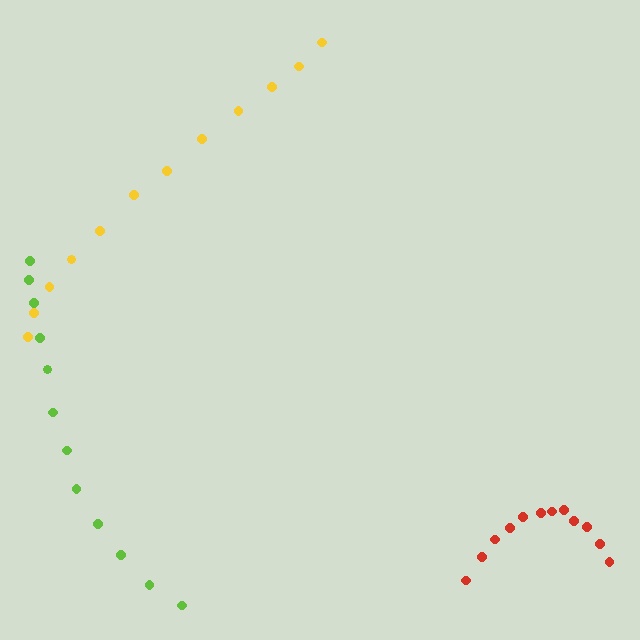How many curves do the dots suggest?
There are 3 distinct paths.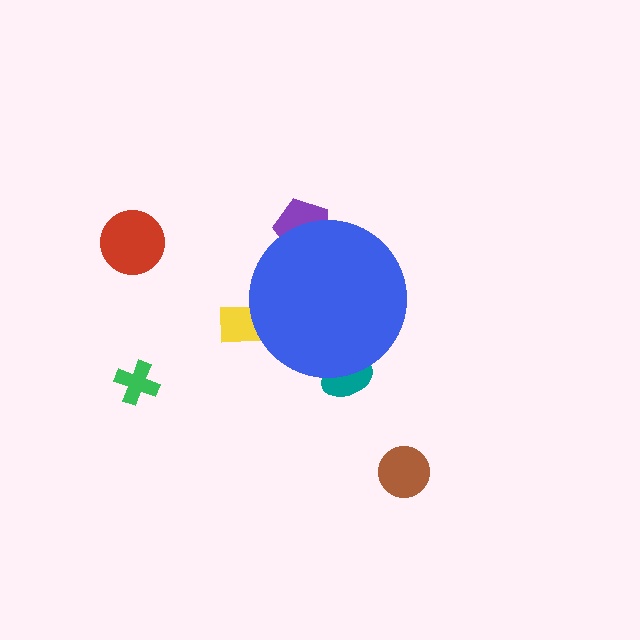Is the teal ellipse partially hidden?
Yes, the teal ellipse is partially hidden behind the blue circle.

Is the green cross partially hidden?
No, the green cross is fully visible.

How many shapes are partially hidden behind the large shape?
3 shapes are partially hidden.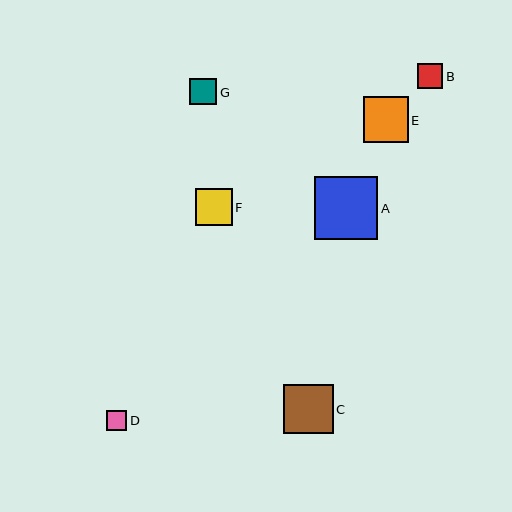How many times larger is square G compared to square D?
Square G is approximately 1.3 times the size of square D.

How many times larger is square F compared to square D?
Square F is approximately 1.8 times the size of square D.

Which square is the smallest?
Square D is the smallest with a size of approximately 21 pixels.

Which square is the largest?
Square A is the largest with a size of approximately 63 pixels.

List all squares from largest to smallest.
From largest to smallest: A, C, E, F, G, B, D.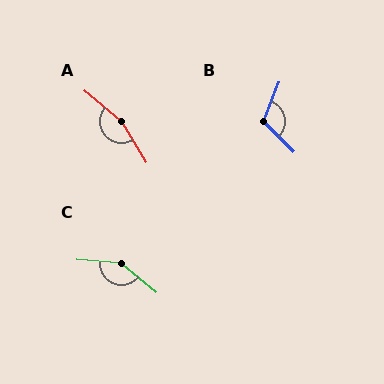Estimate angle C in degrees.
Approximately 145 degrees.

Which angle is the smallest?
B, at approximately 113 degrees.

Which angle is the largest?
A, at approximately 162 degrees.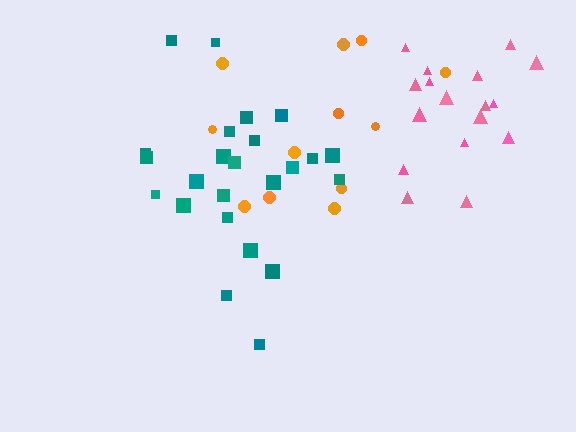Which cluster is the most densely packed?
Pink.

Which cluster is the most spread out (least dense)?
Orange.